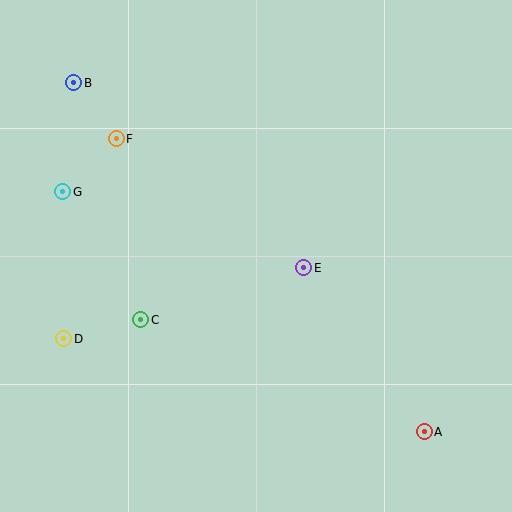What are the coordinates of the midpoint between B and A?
The midpoint between B and A is at (249, 257).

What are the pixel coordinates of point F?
Point F is at (116, 139).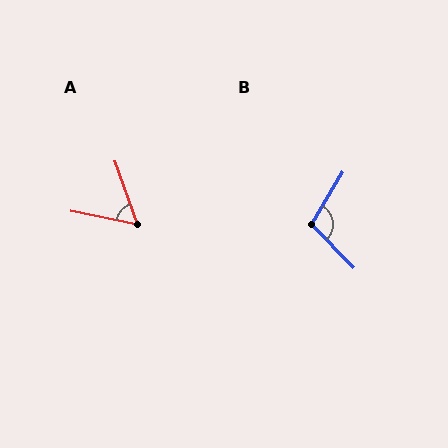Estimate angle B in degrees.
Approximately 105 degrees.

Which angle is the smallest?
A, at approximately 59 degrees.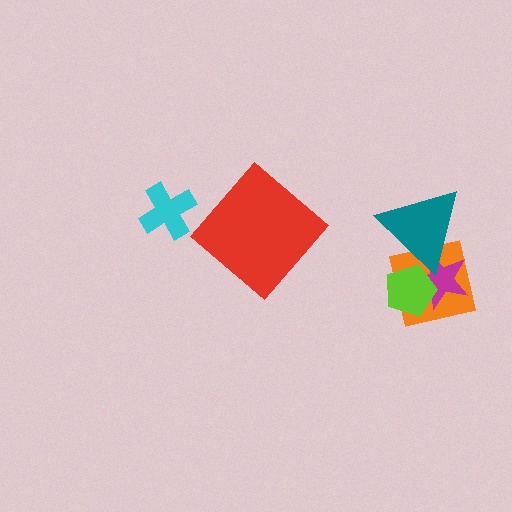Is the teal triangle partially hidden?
Yes, it is partially covered by another shape.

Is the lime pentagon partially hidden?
No, no other shape covers it.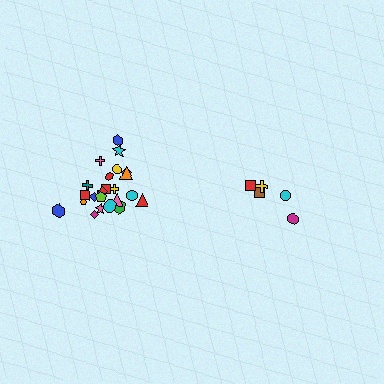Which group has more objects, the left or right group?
The left group.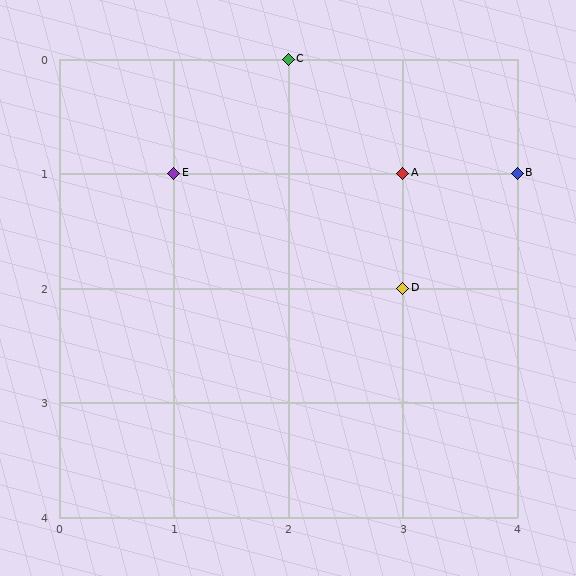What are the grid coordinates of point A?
Point A is at grid coordinates (3, 1).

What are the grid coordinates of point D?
Point D is at grid coordinates (3, 2).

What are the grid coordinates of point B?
Point B is at grid coordinates (4, 1).